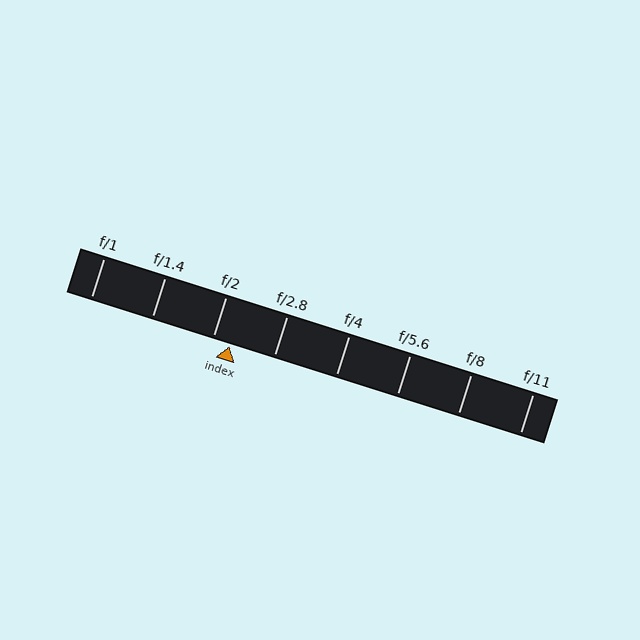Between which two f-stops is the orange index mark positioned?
The index mark is between f/2 and f/2.8.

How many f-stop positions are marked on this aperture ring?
There are 8 f-stop positions marked.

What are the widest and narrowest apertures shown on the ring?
The widest aperture shown is f/1 and the narrowest is f/11.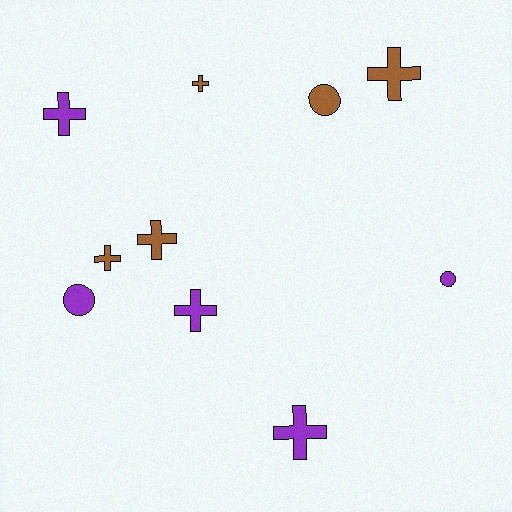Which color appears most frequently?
Purple, with 5 objects.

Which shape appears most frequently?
Cross, with 7 objects.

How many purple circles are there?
There are 2 purple circles.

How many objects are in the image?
There are 10 objects.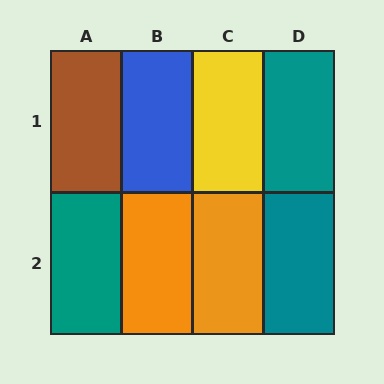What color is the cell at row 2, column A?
Teal.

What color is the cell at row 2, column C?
Orange.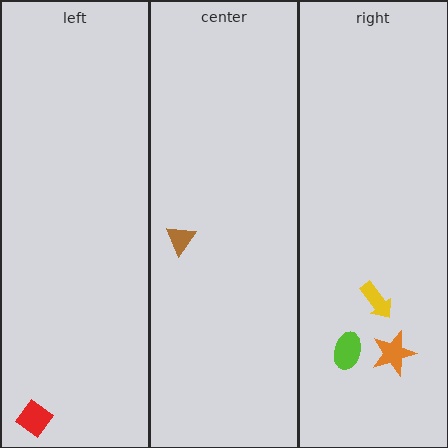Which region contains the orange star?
The right region.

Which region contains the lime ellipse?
The right region.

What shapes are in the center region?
The brown triangle.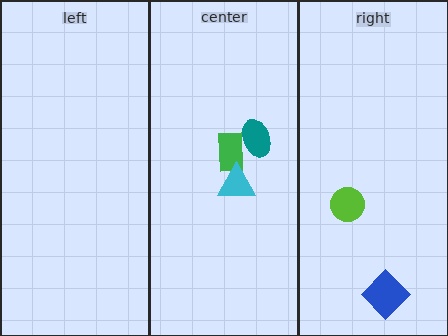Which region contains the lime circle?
The right region.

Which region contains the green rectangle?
The center region.